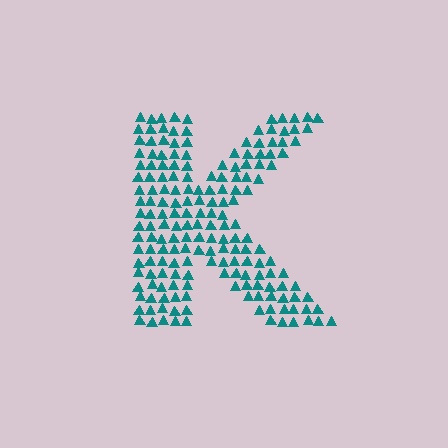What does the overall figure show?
The overall figure shows the letter K.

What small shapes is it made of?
It is made of small triangles.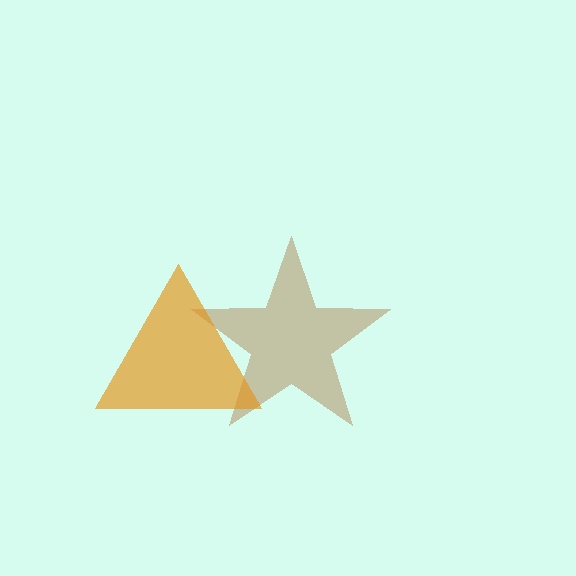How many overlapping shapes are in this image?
There are 2 overlapping shapes in the image.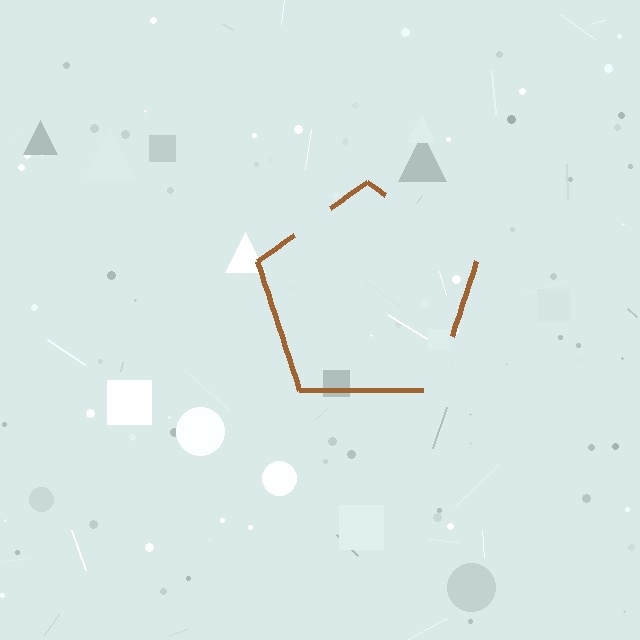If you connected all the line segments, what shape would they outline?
They would outline a pentagon.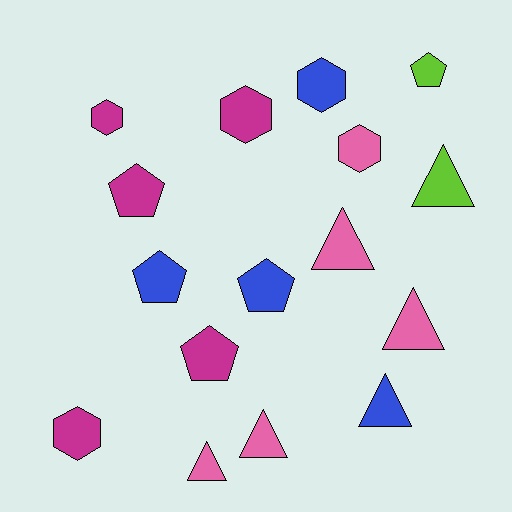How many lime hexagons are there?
There are no lime hexagons.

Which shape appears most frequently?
Triangle, with 6 objects.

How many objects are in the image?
There are 16 objects.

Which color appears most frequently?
Magenta, with 5 objects.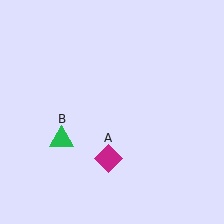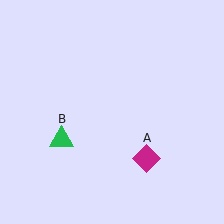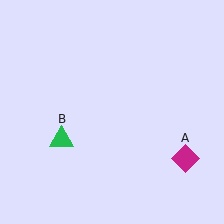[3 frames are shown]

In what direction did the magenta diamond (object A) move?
The magenta diamond (object A) moved right.